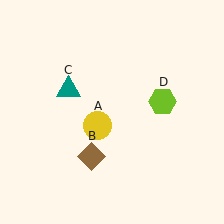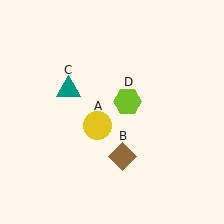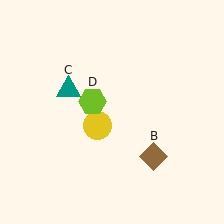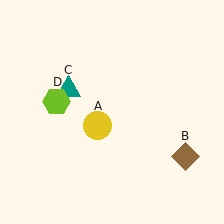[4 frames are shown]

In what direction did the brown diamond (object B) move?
The brown diamond (object B) moved right.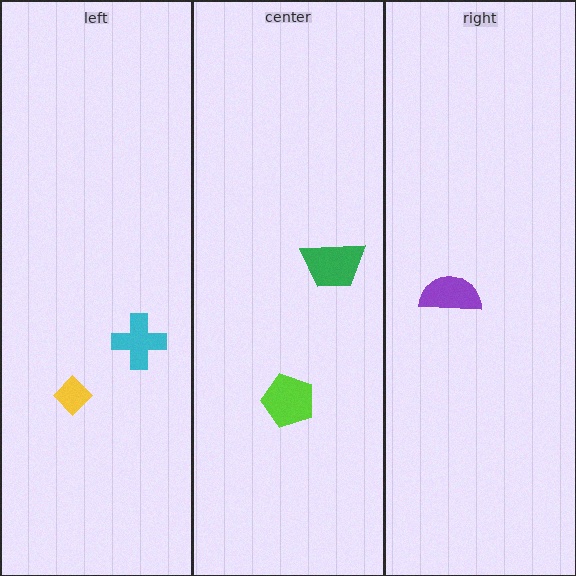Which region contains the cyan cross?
The left region.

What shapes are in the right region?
The purple semicircle.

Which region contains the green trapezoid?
The center region.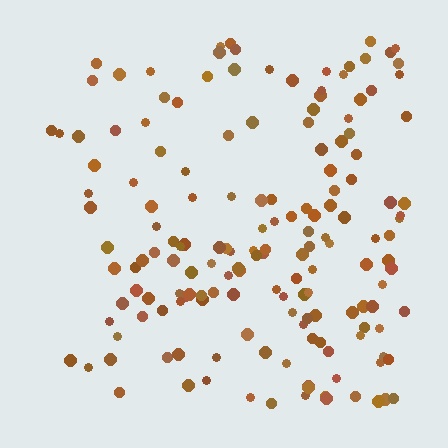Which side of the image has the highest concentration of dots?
The right.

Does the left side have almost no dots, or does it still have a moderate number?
Still a moderate number, just noticeably fewer than the right.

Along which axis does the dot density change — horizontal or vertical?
Horizontal.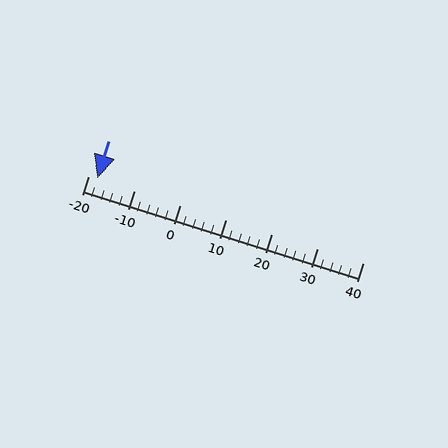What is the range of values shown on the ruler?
The ruler shows values from -20 to 40.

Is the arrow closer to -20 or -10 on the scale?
The arrow is closer to -20.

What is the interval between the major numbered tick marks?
The major tick marks are spaced 10 units apart.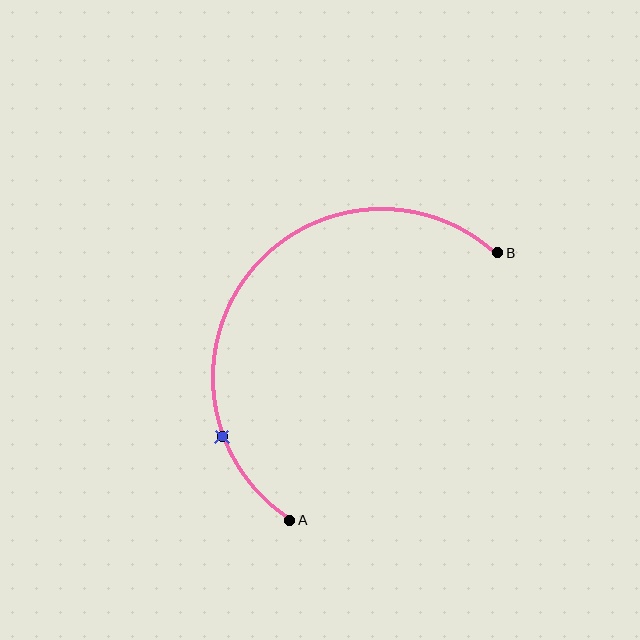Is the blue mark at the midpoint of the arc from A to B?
No. The blue mark lies on the arc but is closer to endpoint A. The arc midpoint would be at the point on the curve equidistant along the arc from both A and B.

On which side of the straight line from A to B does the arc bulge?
The arc bulges above and to the left of the straight line connecting A and B.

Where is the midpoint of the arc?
The arc midpoint is the point on the curve farthest from the straight line joining A and B. It sits above and to the left of that line.